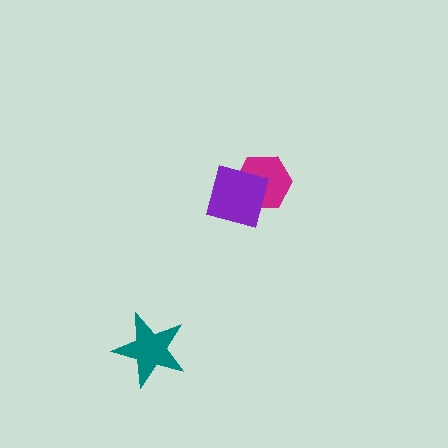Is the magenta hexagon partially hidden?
Yes, it is partially covered by another shape.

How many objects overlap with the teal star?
0 objects overlap with the teal star.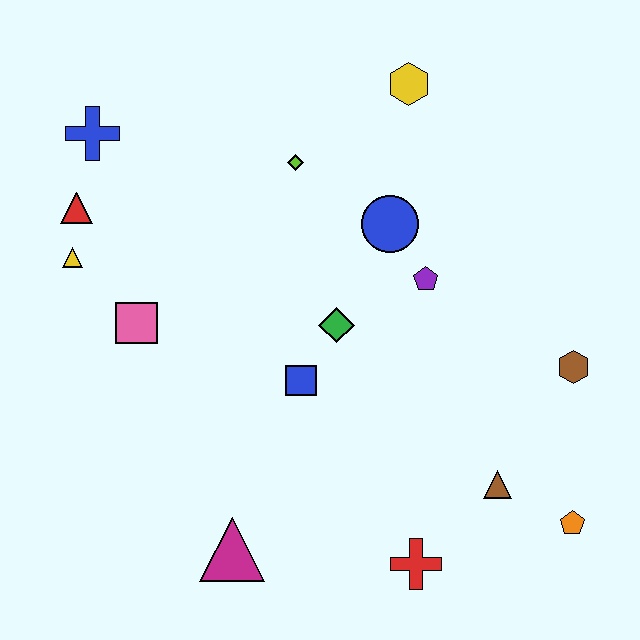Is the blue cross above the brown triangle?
Yes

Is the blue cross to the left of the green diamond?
Yes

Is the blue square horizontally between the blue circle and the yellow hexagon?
No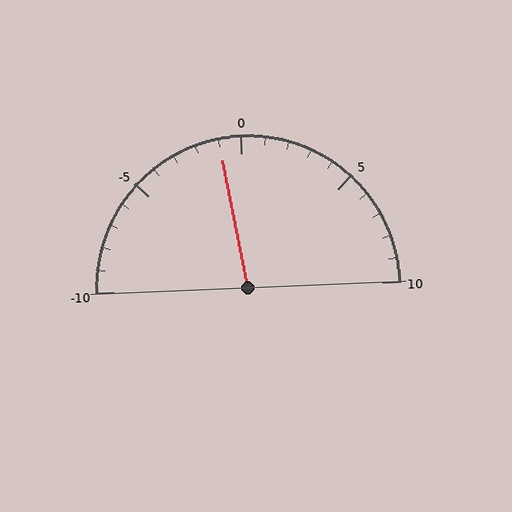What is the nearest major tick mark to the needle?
The nearest major tick mark is 0.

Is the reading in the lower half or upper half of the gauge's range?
The reading is in the lower half of the range (-10 to 10).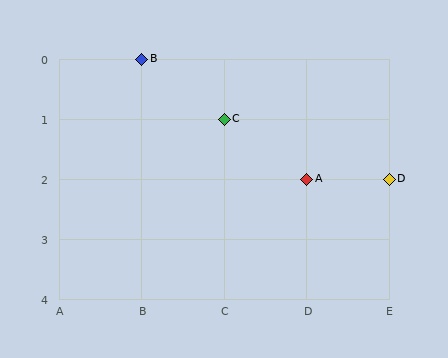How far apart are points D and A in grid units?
Points D and A are 1 column apart.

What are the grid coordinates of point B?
Point B is at grid coordinates (B, 0).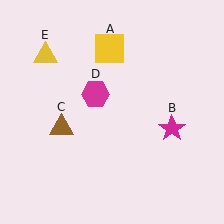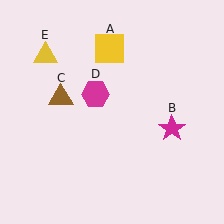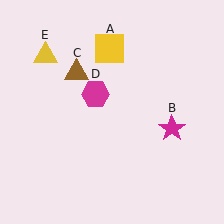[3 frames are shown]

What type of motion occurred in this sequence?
The brown triangle (object C) rotated clockwise around the center of the scene.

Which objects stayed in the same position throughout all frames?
Yellow square (object A) and magenta star (object B) and magenta hexagon (object D) and yellow triangle (object E) remained stationary.